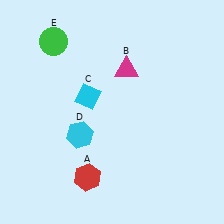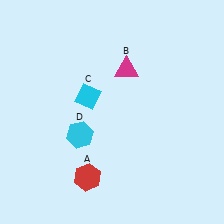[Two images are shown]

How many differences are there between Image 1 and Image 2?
There is 1 difference between the two images.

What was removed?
The green circle (E) was removed in Image 2.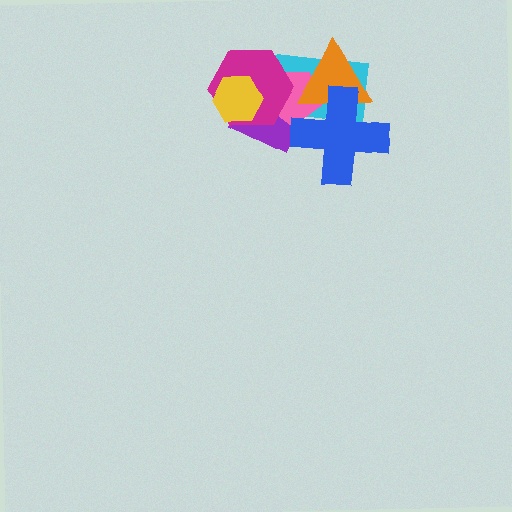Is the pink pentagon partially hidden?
Yes, it is partially covered by another shape.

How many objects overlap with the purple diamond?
6 objects overlap with the purple diamond.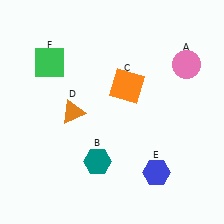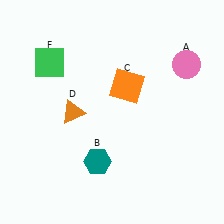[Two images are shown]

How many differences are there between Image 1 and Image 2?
There is 1 difference between the two images.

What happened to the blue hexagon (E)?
The blue hexagon (E) was removed in Image 2. It was in the bottom-right area of Image 1.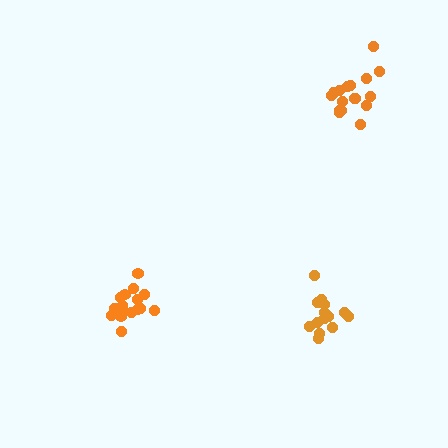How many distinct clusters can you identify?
There are 3 distinct clusters.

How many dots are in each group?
Group 1: 14 dots, Group 2: 17 dots, Group 3: 17 dots (48 total).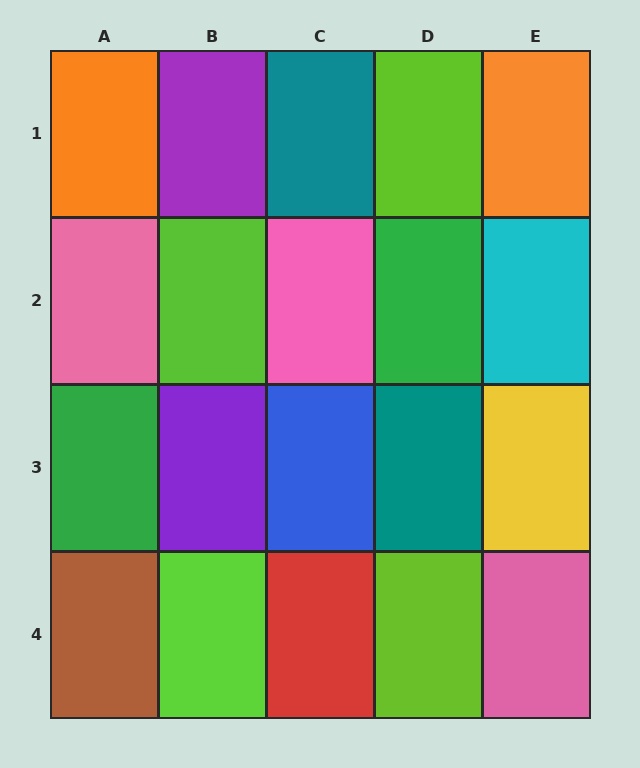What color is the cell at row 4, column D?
Lime.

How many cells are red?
1 cell is red.